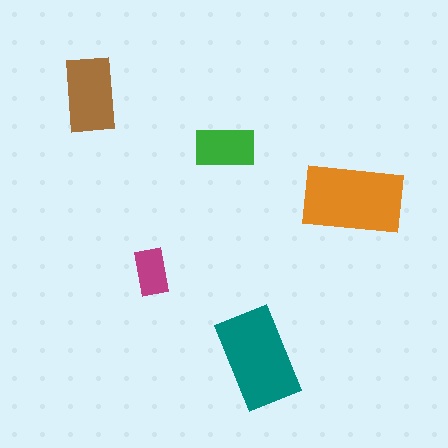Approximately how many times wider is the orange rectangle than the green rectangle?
About 1.5 times wider.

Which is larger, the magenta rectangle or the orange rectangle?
The orange one.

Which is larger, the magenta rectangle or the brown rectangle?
The brown one.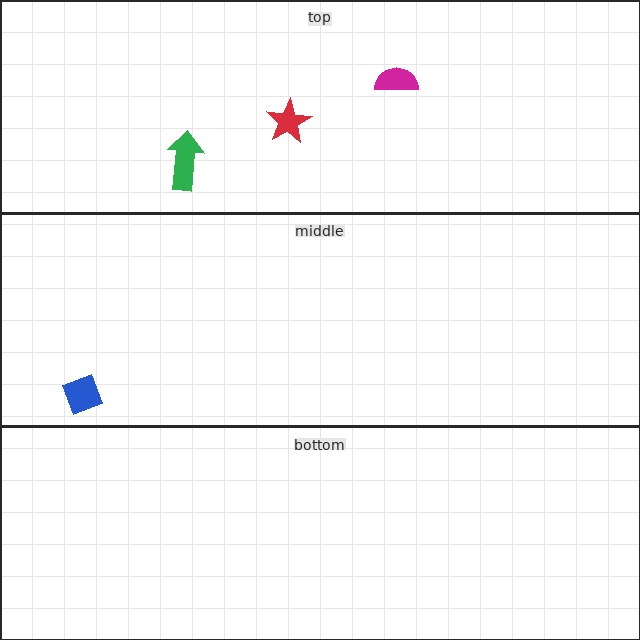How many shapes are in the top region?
3.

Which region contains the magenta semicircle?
The top region.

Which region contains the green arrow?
The top region.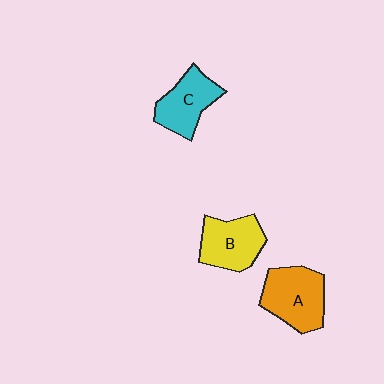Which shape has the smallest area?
Shape C (cyan).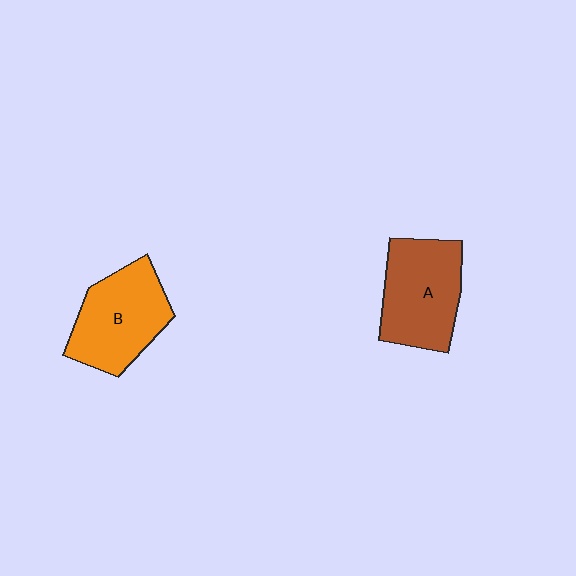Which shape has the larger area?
Shape A (brown).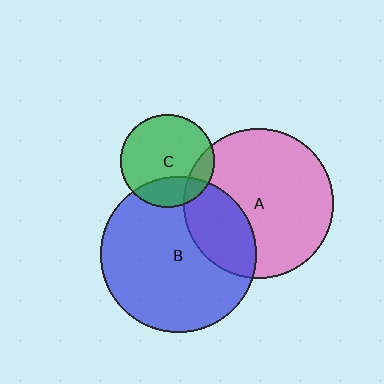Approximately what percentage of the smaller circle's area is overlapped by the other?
Approximately 25%.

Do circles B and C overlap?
Yes.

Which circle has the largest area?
Circle B (blue).